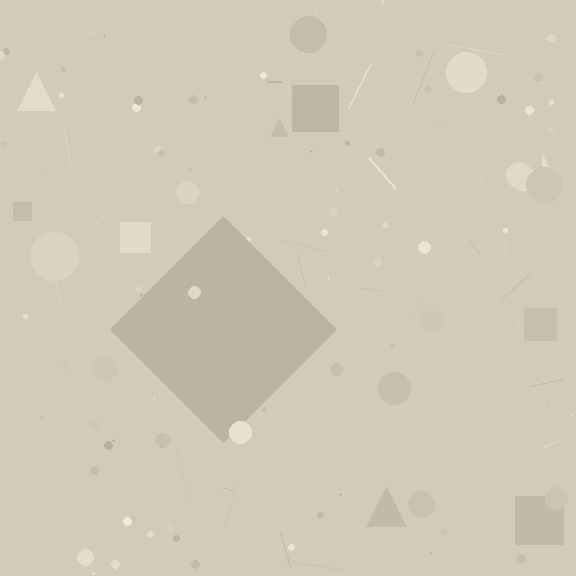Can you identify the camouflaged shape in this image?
The camouflaged shape is a diamond.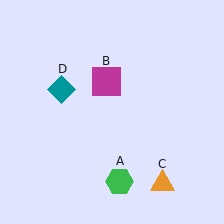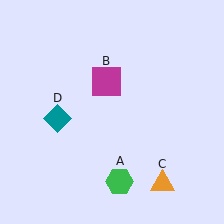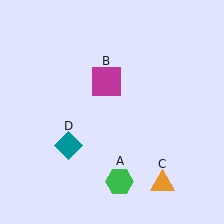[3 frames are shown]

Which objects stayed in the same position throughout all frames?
Green hexagon (object A) and magenta square (object B) and orange triangle (object C) remained stationary.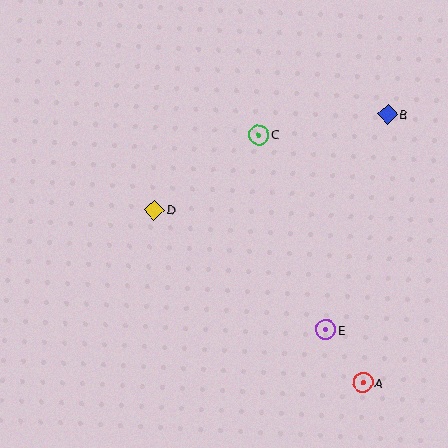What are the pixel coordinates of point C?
Point C is at (259, 135).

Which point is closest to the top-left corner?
Point D is closest to the top-left corner.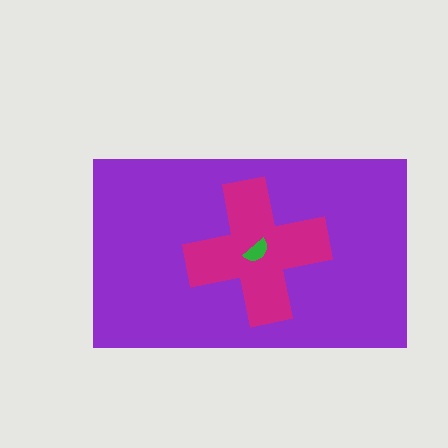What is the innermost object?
The green semicircle.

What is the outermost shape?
The purple rectangle.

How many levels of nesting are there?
3.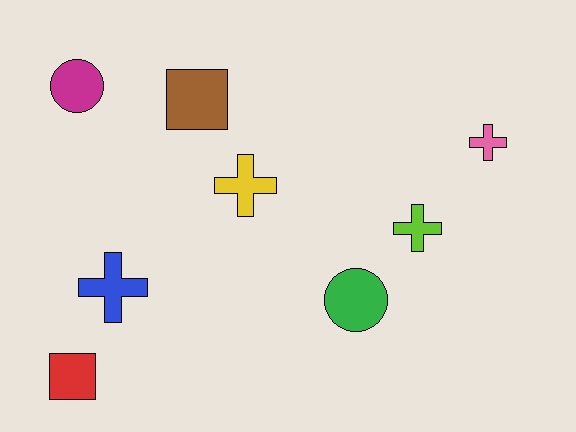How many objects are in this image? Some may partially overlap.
There are 8 objects.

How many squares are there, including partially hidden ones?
There are 2 squares.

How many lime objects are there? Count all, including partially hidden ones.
There is 1 lime object.